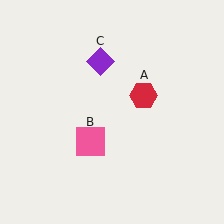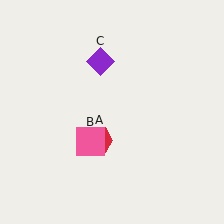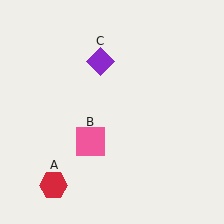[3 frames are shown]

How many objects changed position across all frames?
1 object changed position: red hexagon (object A).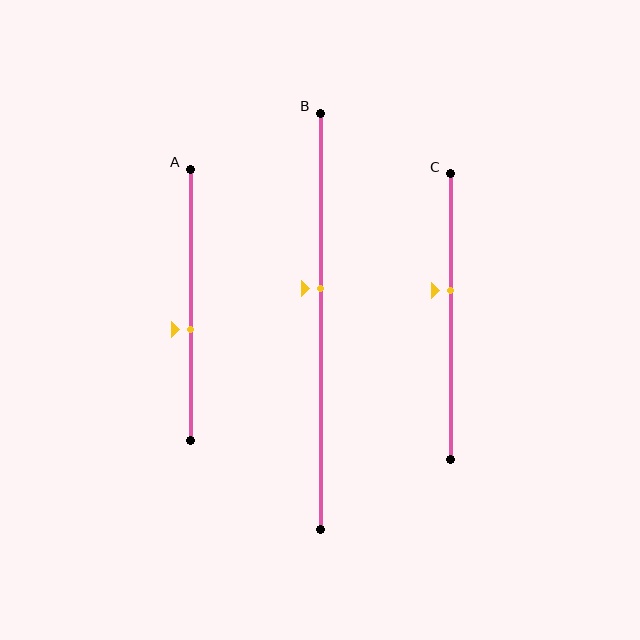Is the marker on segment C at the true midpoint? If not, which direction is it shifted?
No, the marker on segment C is shifted upward by about 9% of the segment length.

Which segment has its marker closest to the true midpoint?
Segment B has its marker closest to the true midpoint.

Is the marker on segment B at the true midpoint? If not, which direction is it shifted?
No, the marker on segment B is shifted upward by about 8% of the segment length.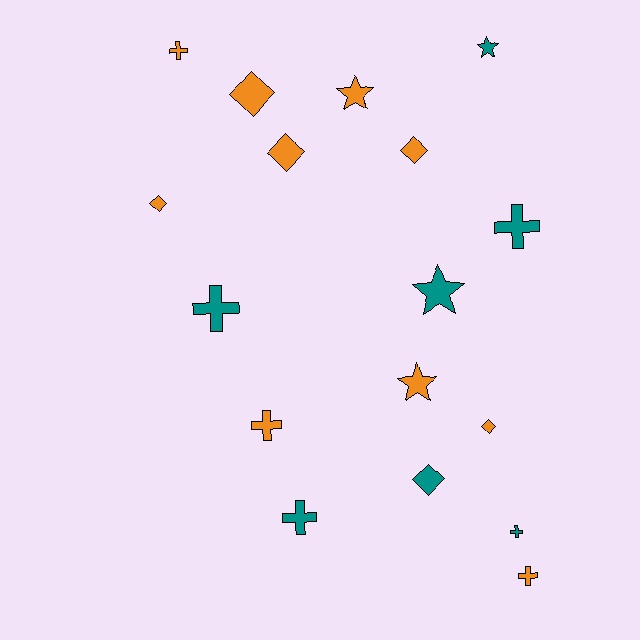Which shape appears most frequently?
Cross, with 7 objects.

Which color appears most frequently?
Orange, with 10 objects.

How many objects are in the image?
There are 17 objects.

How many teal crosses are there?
There are 4 teal crosses.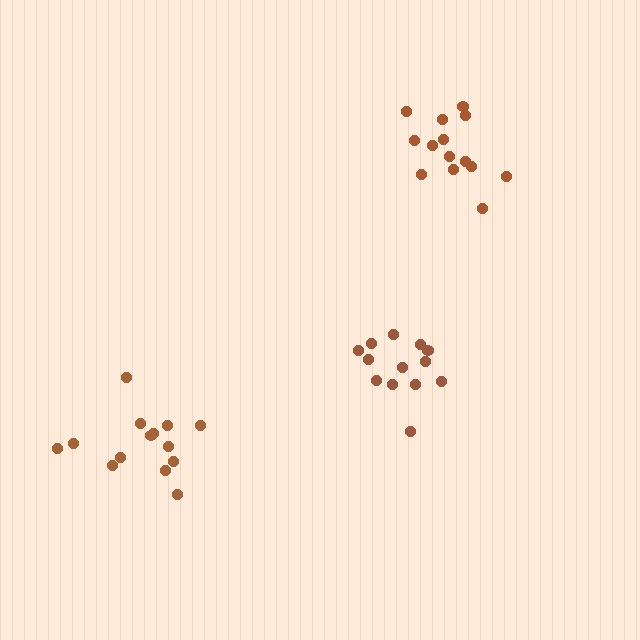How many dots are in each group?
Group 1: 14 dots, Group 2: 14 dots, Group 3: 13 dots (41 total).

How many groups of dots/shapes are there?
There are 3 groups.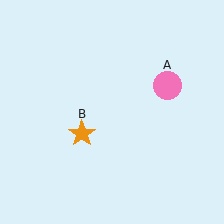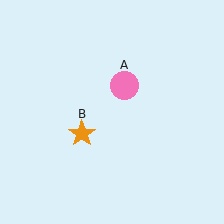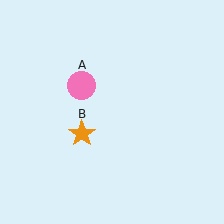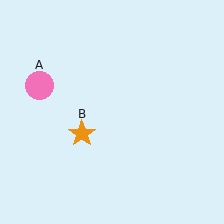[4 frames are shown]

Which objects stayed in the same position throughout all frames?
Orange star (object B) remained stationary.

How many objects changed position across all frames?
1 object changed position: pink circle (object A).